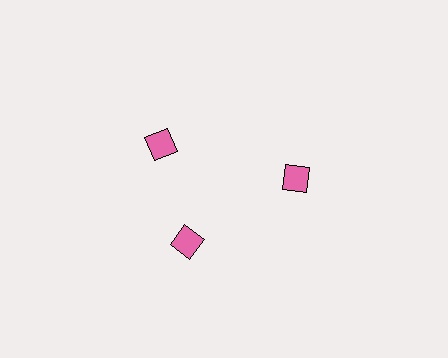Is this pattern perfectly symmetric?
No. The 3 pink squares are arranged in a ring, but one element near the 11 o'clock position is rotated out of alignment along the ring, breaking the 3-fold rotational symmetry.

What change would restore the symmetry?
The symmetry would be restored by rotating it back into even spacing with its neighbors so that all 3 squares sit at equal angles and equal distance from the center.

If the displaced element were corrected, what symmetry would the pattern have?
It would have 3-fold rotational symmetry — the pattern would map onto itself every 120 degrees.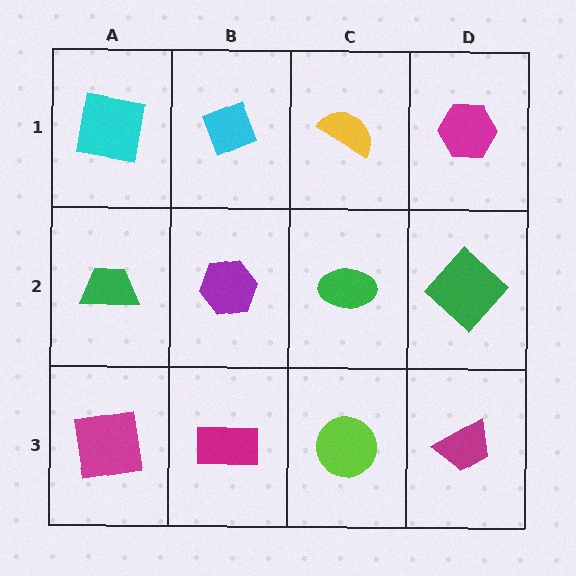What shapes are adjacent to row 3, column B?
A purple hexagon (row 2, column B), a magenta square (row 3, column A), a lime circle (row 3, column C).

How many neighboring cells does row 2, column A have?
3.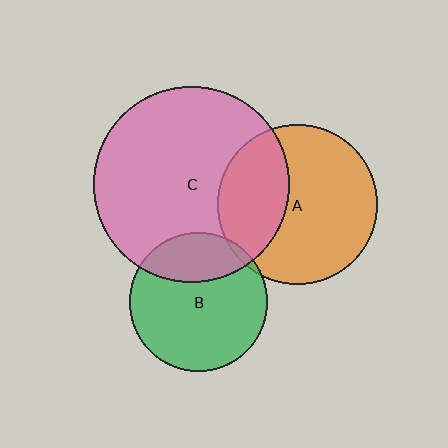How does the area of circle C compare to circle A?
Approximately 1.5 times.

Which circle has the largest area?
Circle C (pink).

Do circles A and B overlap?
Yes.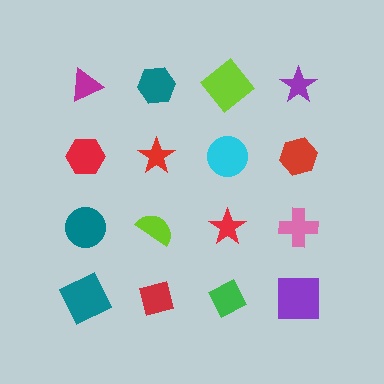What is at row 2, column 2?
A red star.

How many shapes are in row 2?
4 shapes.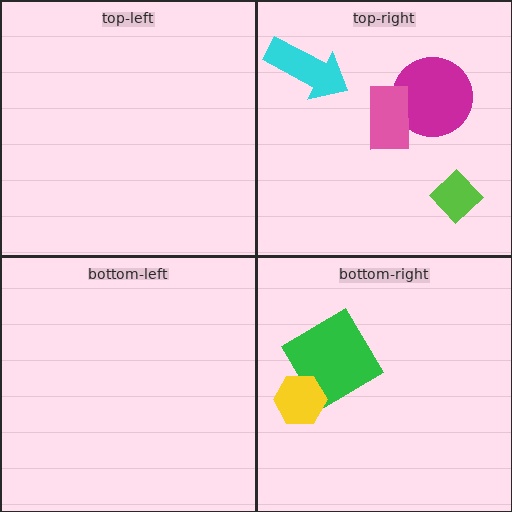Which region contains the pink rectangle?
The top-right region.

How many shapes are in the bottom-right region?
2.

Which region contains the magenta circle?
The top-right region.